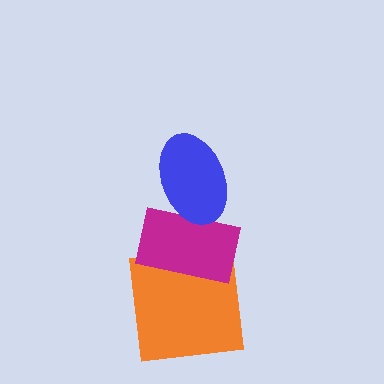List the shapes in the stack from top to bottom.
From top to bottom: the blue ellipse, the magenta rectangle, the orange square.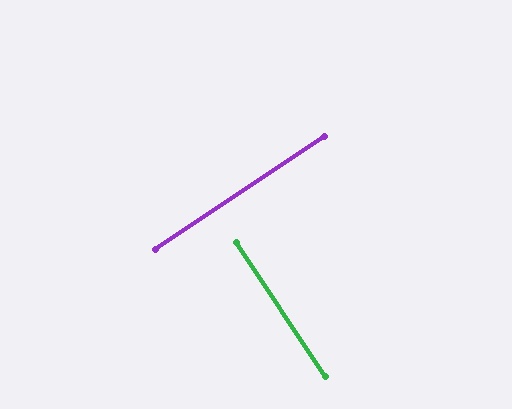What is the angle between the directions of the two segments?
Approximately 90 degrees.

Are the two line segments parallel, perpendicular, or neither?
Perpendicular — they meet at approximately 90°.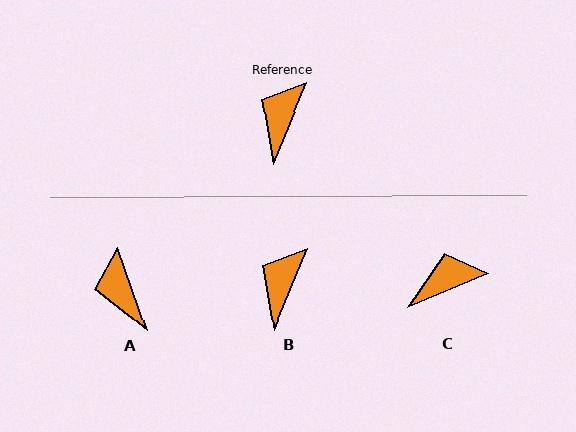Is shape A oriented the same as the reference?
No, it is off by about 41 degrees.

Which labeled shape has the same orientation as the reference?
B.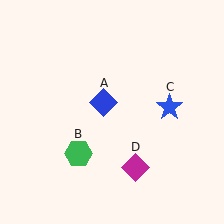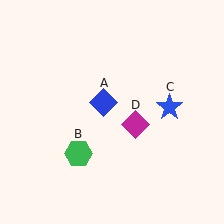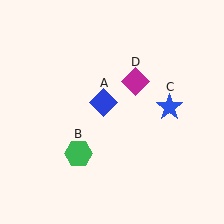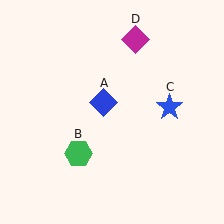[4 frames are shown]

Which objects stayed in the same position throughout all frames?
Blue diamond (object A) and green hexagon (object B) and blue star (object C) remained stationary.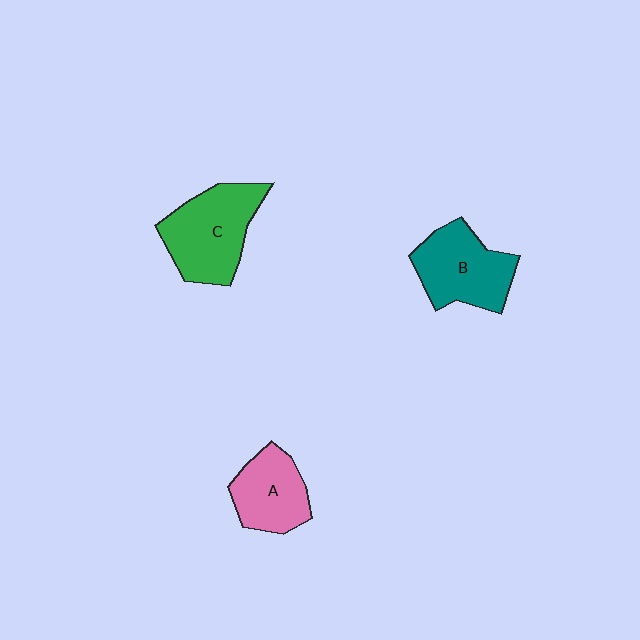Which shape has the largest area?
Shape C (green).